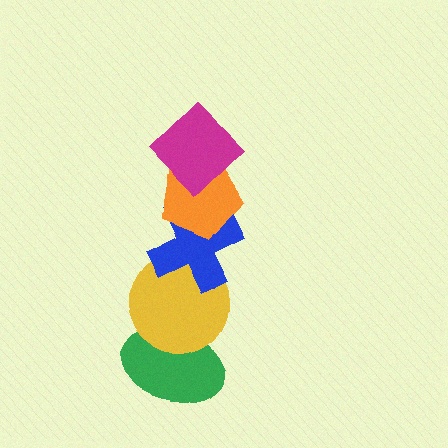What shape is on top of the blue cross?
The orange pentagon is on top of the blue cross.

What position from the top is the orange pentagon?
The orange pentagon is 2nd from the top.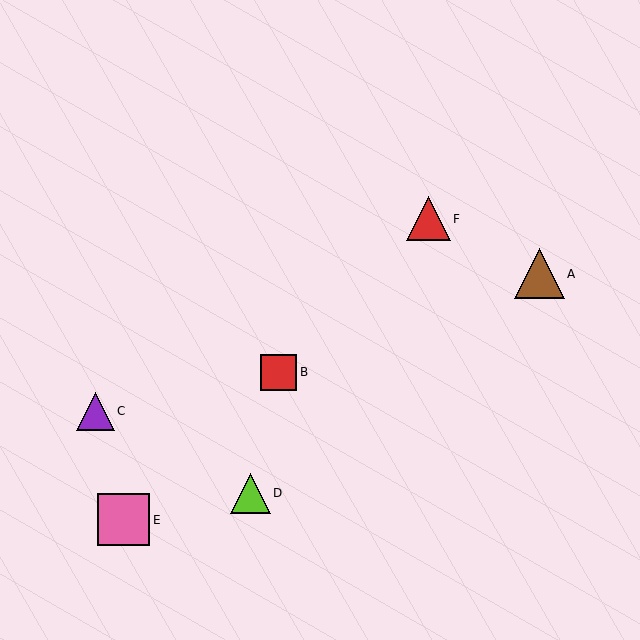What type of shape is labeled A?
Shape A is a brown triangle.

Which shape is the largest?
The pink square (labeled E) is the largest.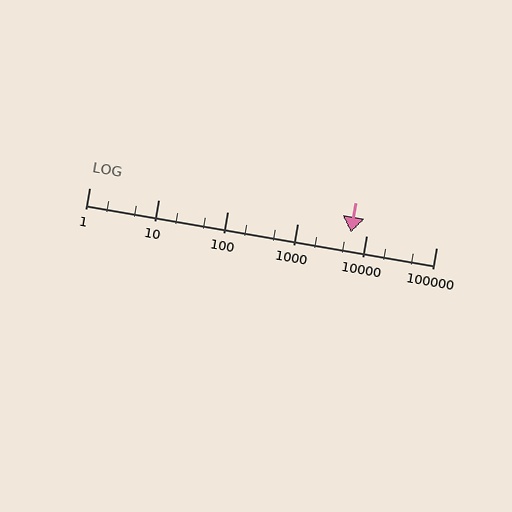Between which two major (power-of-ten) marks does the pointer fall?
The pointer is between 1000 and 10000.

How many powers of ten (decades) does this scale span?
The scale spans 5 decades, from 1 to 100000.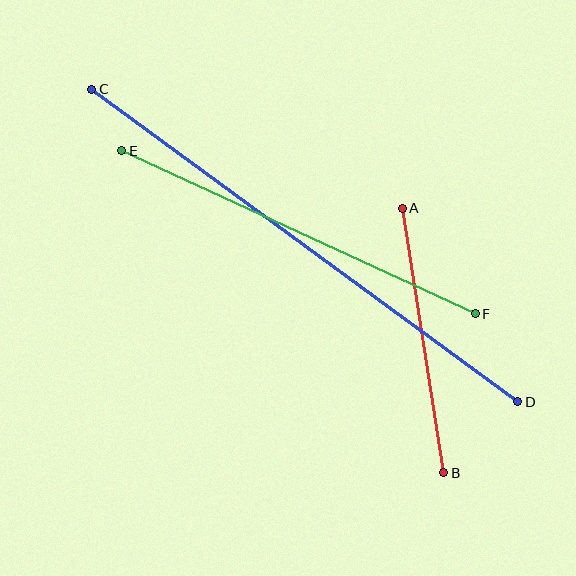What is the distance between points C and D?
The distance is approximately 528 pixels.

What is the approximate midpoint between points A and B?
The midpoint is at approximately (423, 341) pixels.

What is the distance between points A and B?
The distance is approximately 268 pixels.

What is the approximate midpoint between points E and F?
The midpoint is at approximately (299, 232) pixels.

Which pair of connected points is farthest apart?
Points C and D are farthest apart.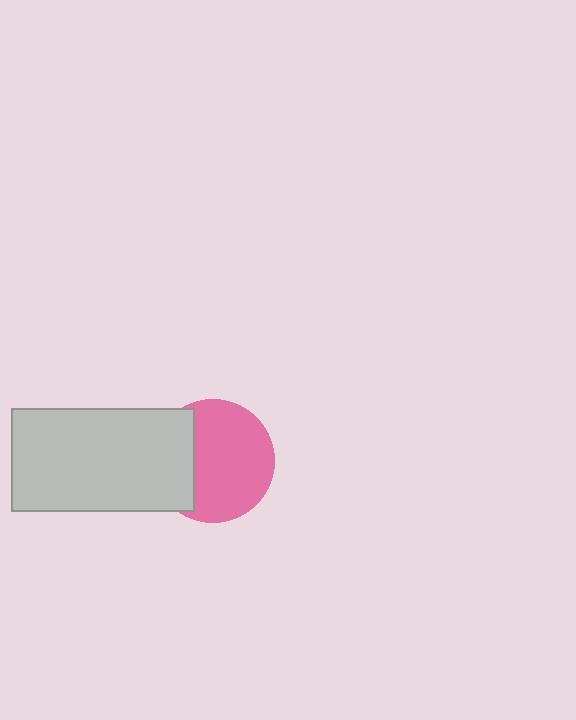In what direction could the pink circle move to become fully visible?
The pink circle could move right. That would shift it out from behind the light gray rectangle entirely.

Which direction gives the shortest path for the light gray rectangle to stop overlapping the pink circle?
Moving left gives the shortest separation.